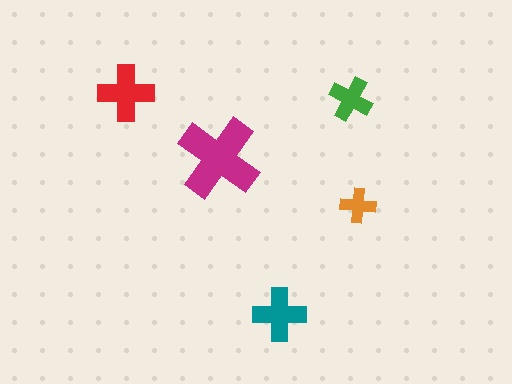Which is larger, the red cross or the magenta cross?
The magenta one.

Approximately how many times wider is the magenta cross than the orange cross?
About 2.5 times wider.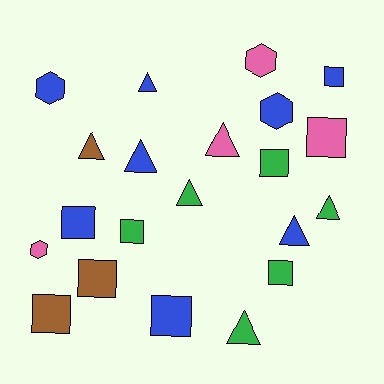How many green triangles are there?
There are 3 green triangles.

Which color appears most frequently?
Blue, with 8 objects.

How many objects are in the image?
There are 21 objects.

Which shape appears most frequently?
Square, with 9 objects.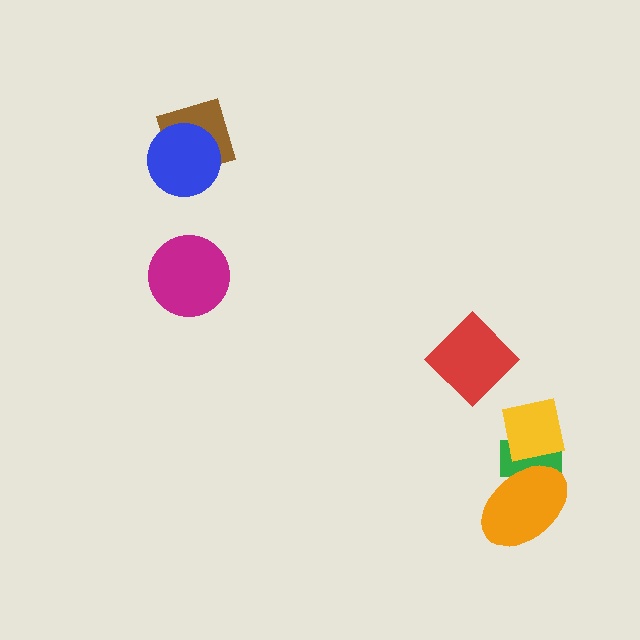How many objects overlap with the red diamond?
0 objects overlap with the red diamond.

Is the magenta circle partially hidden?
No, no other shape covers it.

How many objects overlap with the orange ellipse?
2 objects overlap with the orange ellipse.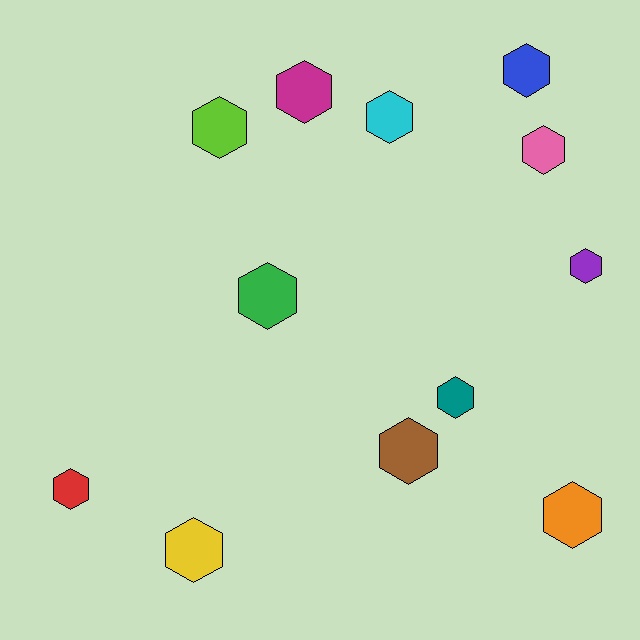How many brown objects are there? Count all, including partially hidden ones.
There is 1 brown object.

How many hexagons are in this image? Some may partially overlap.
There are 12 hexagons.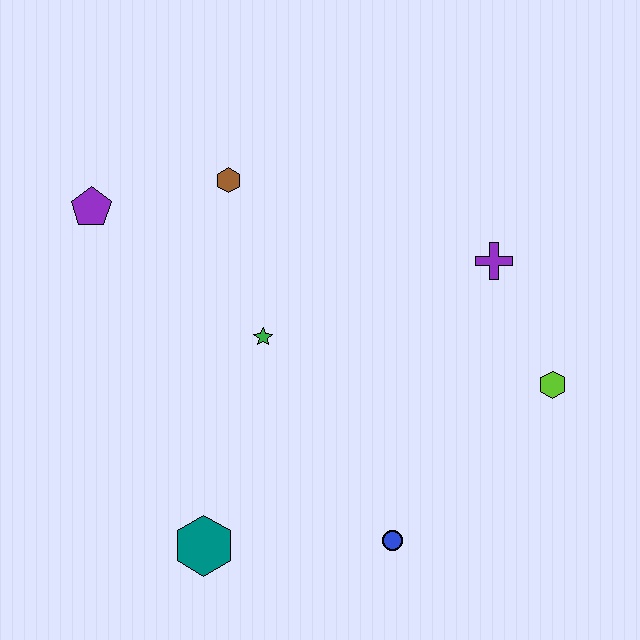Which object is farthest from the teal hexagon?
The purple cross is farthest from the teal hexagon.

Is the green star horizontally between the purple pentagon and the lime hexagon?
Yes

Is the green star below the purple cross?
Yes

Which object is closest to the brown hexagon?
The purple pentagon is closest to the brown hexagon.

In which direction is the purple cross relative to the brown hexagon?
The purple cross is to the right of the brown hexagon.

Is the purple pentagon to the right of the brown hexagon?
No